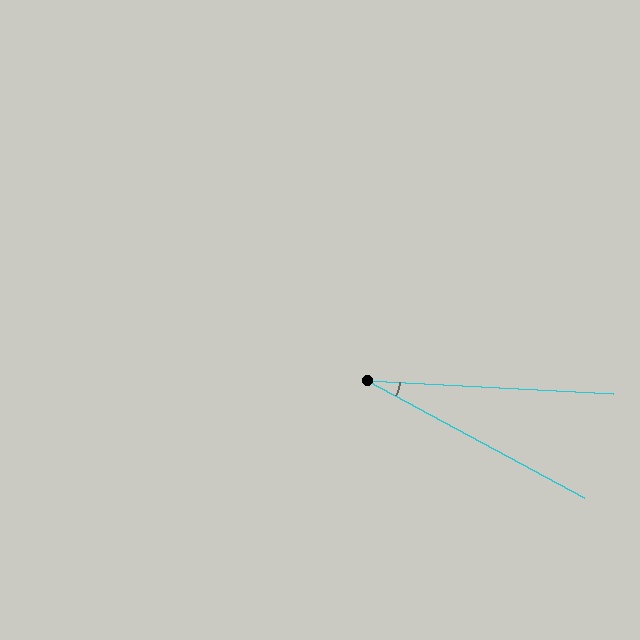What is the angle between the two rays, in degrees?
Approximately 25 degrees.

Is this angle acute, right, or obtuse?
It is acute.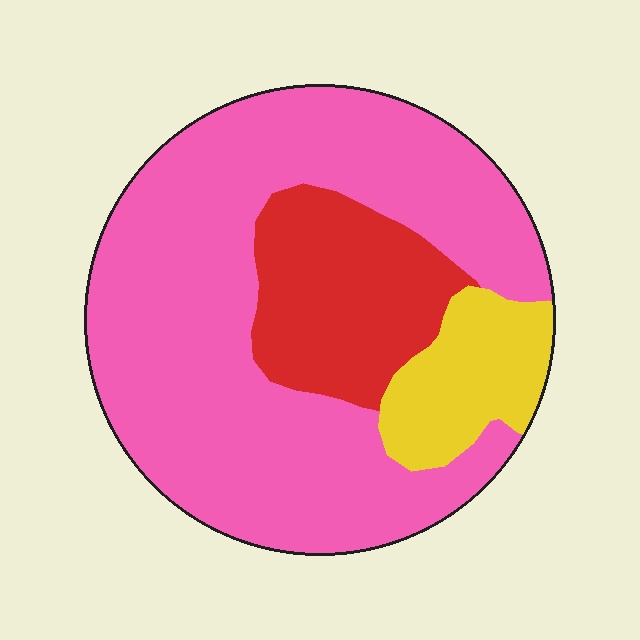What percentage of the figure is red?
Red covers about 20% of the figure.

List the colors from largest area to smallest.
From largest to smallest: pink, red, yellow.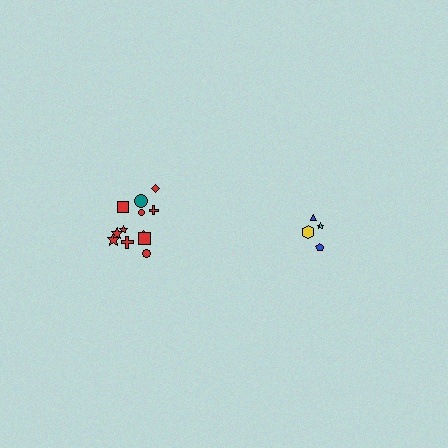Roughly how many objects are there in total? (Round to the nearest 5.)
Roughly 15 objects in total.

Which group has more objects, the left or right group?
The left group.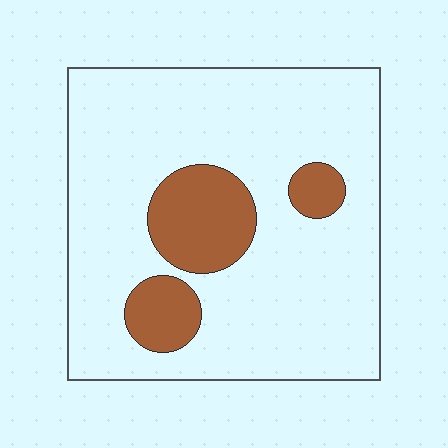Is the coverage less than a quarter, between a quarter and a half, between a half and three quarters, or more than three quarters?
Less than a quarter.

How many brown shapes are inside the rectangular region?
3.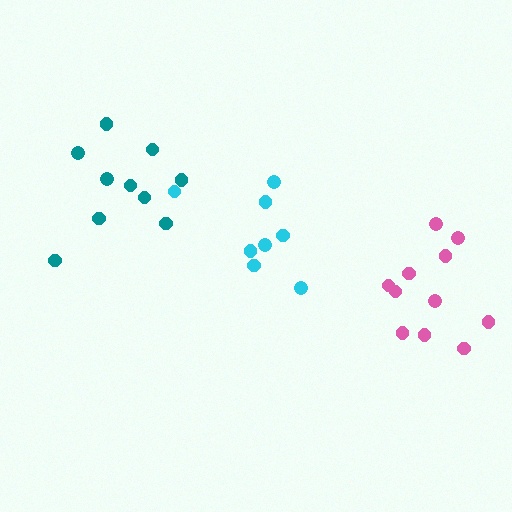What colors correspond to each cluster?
The clusters are colored: cyan, pink, teal.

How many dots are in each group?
Group 1: 8 dots, Group 2: 11 dots, Group 3: 10 dots (29 total).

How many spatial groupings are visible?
There are 3 spatial groupings.